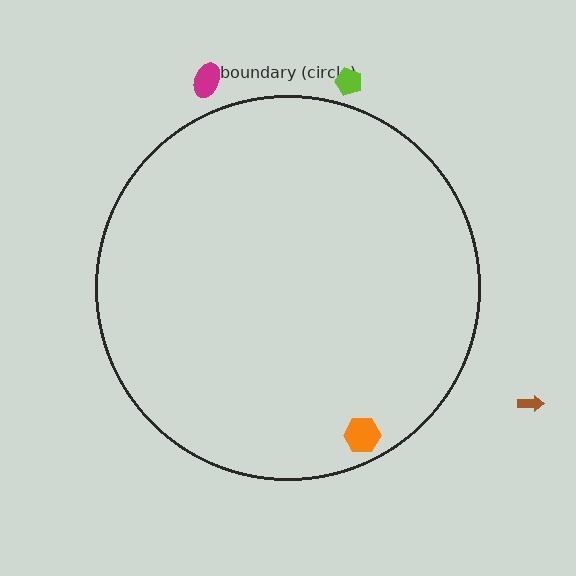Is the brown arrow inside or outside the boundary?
Outside.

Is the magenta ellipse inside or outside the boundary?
Outside.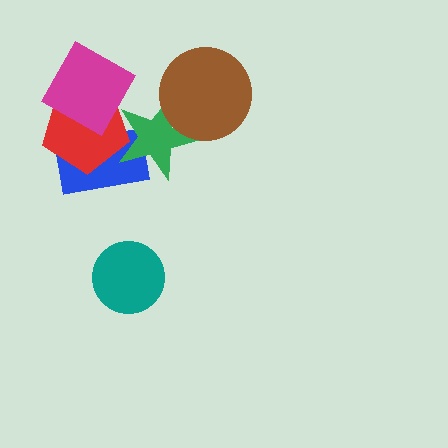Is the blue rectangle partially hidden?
Yes, it is partially covered by another shape.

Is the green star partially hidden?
Yes, it is partially covered by another shape.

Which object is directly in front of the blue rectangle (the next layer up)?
The red pentagon is directly in front of the blue rectangle.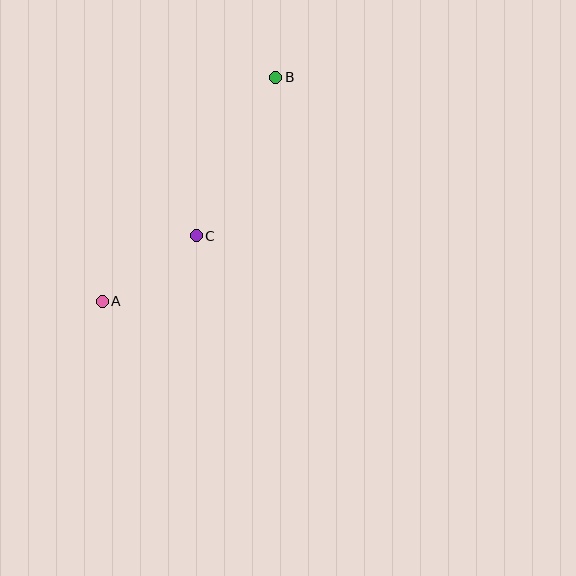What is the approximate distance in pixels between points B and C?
The distance between B and C is approximately 178 pixels.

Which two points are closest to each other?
Points A and C are closest to each other.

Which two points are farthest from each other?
Points A and B are farthest from each other.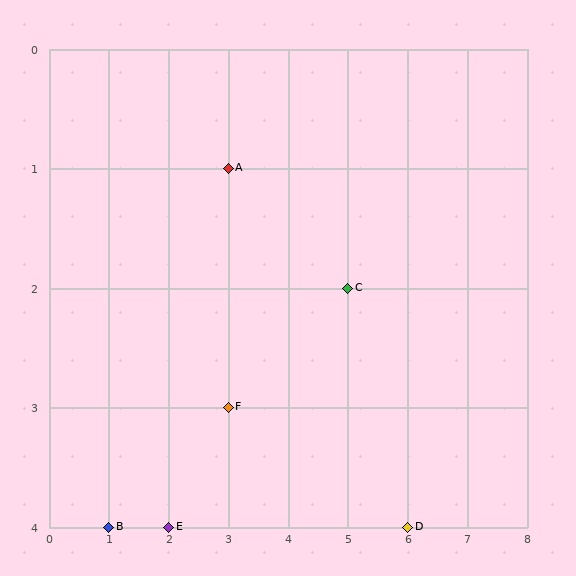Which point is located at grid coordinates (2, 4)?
Point E is at (2, 4).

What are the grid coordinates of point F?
Point F is at grid coordinates (3, 3).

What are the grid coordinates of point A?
Point A is at grid coordinates (3, 1).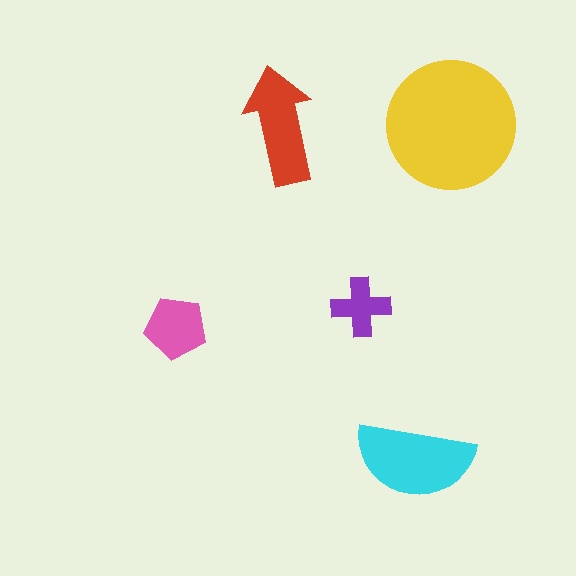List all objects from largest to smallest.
The yellow circle, the cyan semicircle, the red arrow, the pink pentagon, the purple cross.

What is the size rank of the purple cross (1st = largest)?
5th.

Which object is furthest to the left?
The pink pentagon is leftmost.